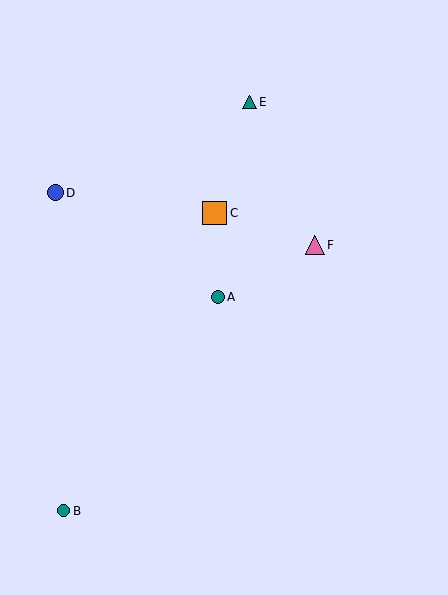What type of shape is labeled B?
Shape B is a teal circle.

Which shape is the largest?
The orange square (labeled C) is the largest.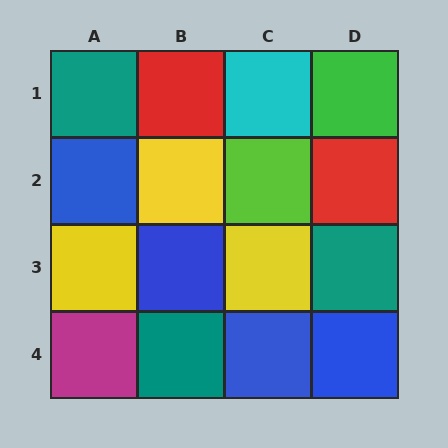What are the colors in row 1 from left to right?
Teal, red, cyan, green.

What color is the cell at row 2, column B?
Yellow.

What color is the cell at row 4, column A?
Magenta.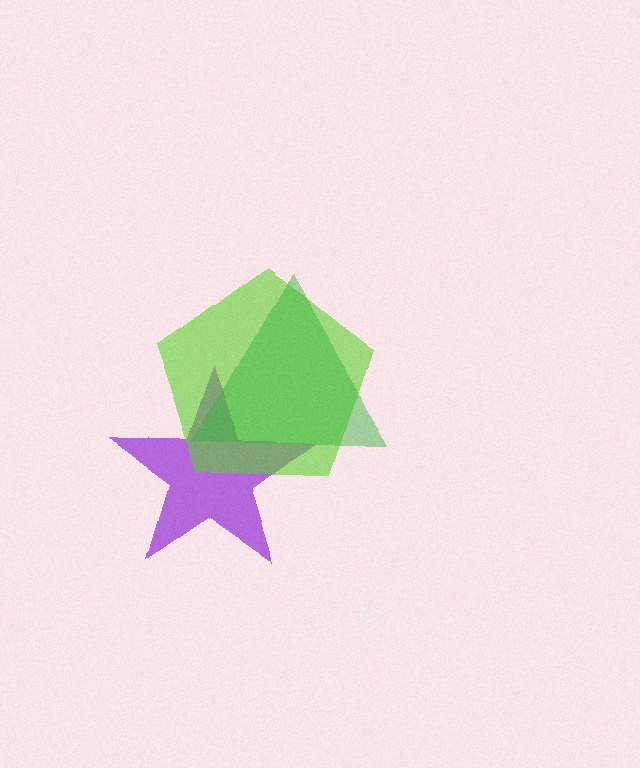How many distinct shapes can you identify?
There are 3 distinct shapes: a purple star, a lime pentagon, a green triangle.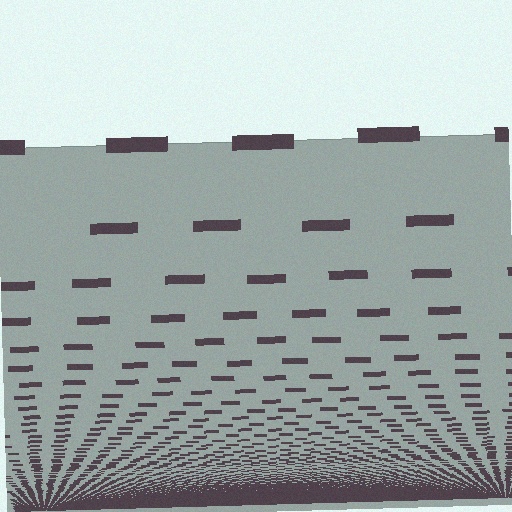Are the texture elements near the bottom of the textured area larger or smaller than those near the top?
Smaller. The gradient is inverted — elements near the bottom are smaller and denser.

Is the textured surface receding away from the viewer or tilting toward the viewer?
The surface appears to tilt toward the viewer. Texture elements get larger and sparser toward the top.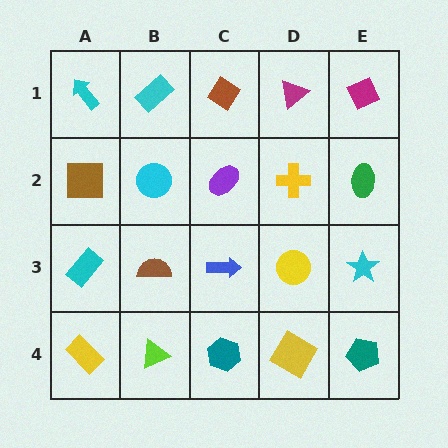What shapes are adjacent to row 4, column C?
A blue arrow (row 3, column C), a lime triangle (row 4, column B), a yellow square (row 4, column D).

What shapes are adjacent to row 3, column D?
A yellow cross (row 2, column D), a yellow square (row 4, column D), a blue arrow (row 3, column C), a cyan star (row 3, column E).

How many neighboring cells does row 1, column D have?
3.